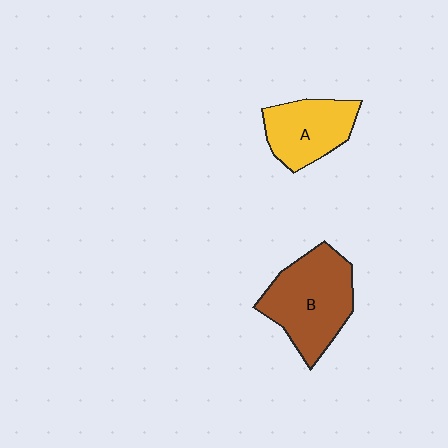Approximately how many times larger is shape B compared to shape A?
Approximately 1.4 times.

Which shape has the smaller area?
Shape A (yellow).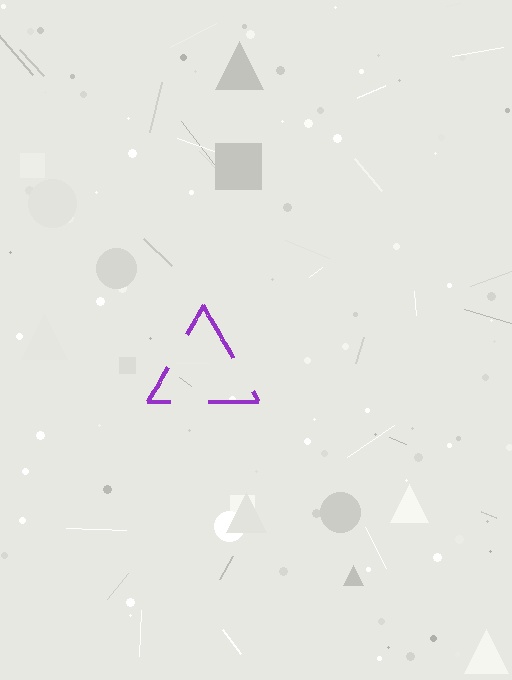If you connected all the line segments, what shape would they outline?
They would outline a triangle.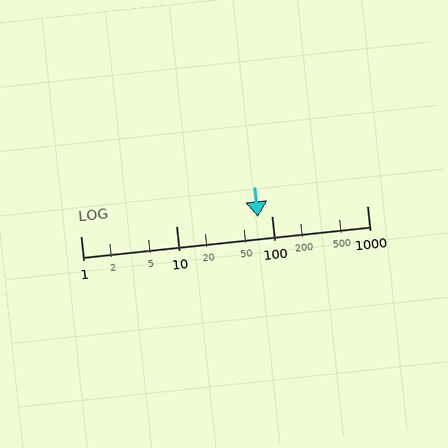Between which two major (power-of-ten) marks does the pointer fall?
The pointer is between 10 and 100.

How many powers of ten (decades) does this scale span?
The scale spans 3 decades, from 1 to 1000.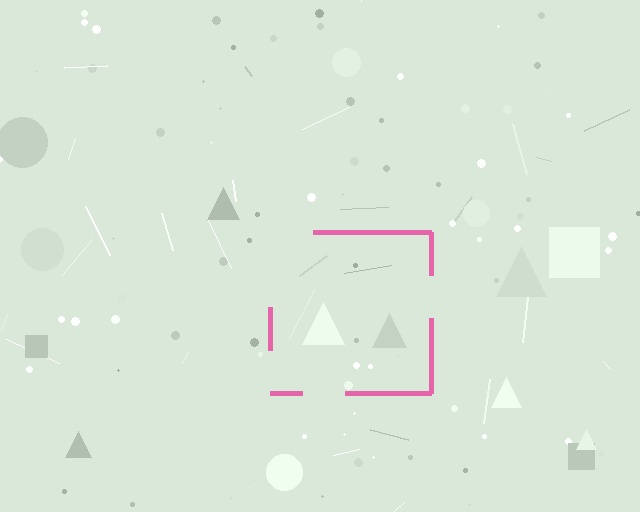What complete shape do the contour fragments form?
The contour fragments form a square.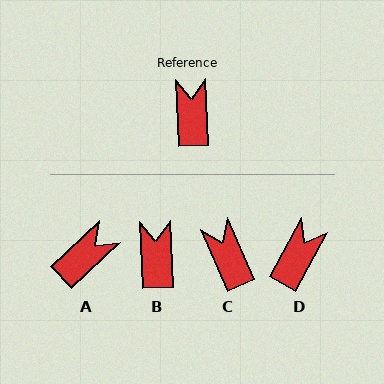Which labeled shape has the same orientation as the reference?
B.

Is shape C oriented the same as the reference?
No, it is off by about 21 degrees.